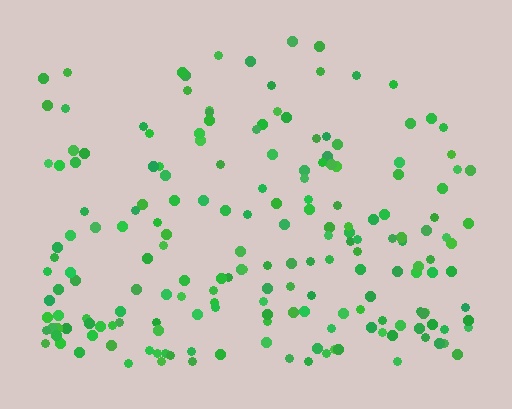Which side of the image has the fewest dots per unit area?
The top.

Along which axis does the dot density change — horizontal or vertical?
Vertical.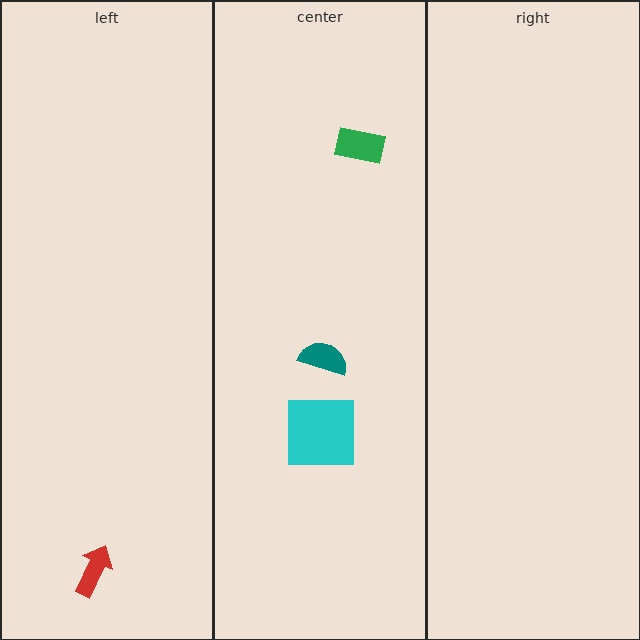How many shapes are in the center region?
3.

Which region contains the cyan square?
The center region.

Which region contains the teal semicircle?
The center region.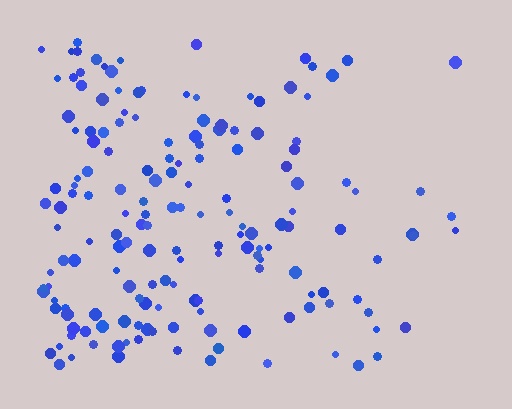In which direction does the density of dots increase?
From right to left, with the left side densest.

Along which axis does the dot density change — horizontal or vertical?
Horizontal.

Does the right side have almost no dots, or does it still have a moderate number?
Still a moderate number, just noticeably fewer than the left.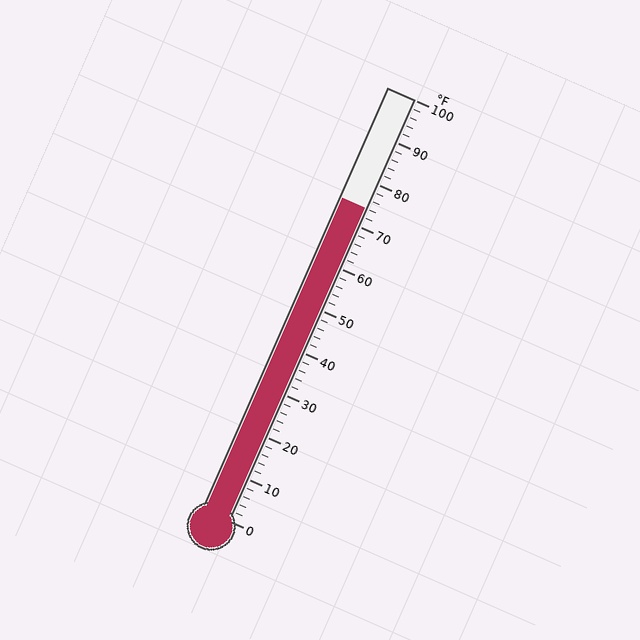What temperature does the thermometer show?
The thermometer shows approximately 74°F.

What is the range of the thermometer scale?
The thermometer scale ranges from 0°F to 100°F.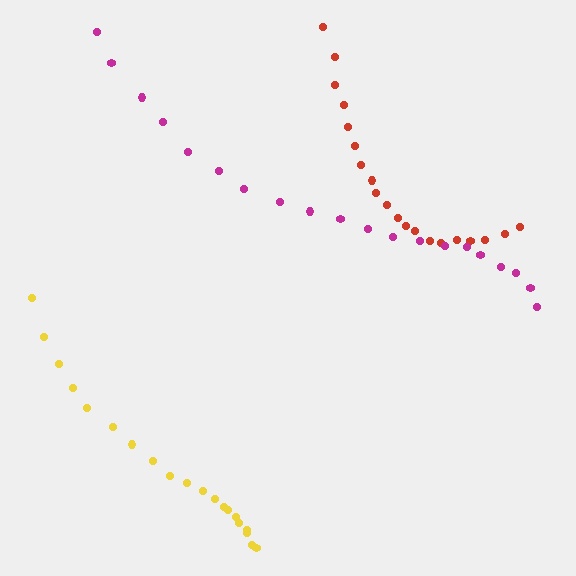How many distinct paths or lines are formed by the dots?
There are 3 distinct paths.